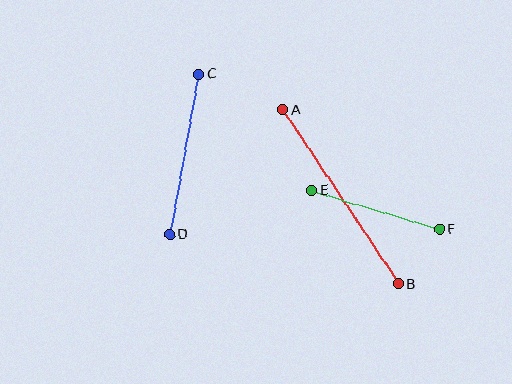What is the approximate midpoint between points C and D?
The midpoint is at approximately (184, 154) pixels.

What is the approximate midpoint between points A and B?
The midpoint is at approximately (341, 197) pixels.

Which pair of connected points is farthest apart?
Points A and B are farthest apart.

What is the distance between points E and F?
The distance is approximately 134 pixels.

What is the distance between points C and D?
The distance is approximately 163 pixels.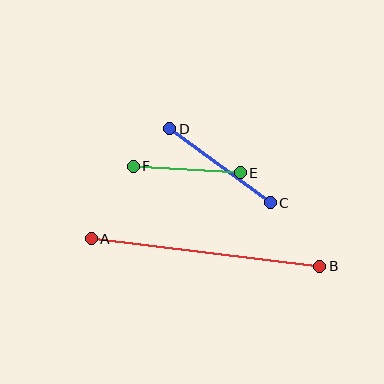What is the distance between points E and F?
The distance is approximately 108 pixels.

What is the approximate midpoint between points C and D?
The midpoint is at approximately (220, 166) pixels.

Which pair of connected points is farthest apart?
Points A and B are farthest apart.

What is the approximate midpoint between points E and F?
The midpoint is at approximately (187, 169) pixels.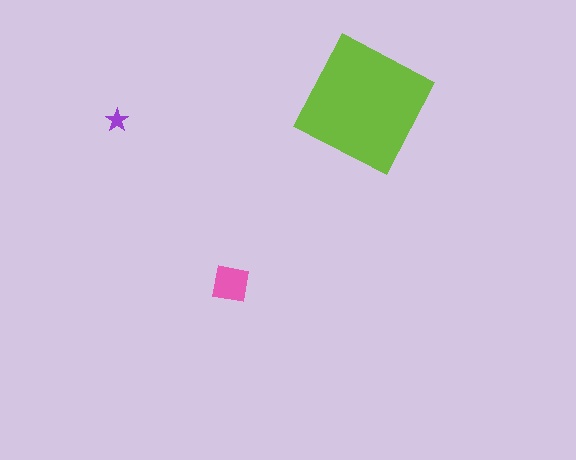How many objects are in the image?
There are 3 objects in the image.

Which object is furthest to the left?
The purple star is leftmost.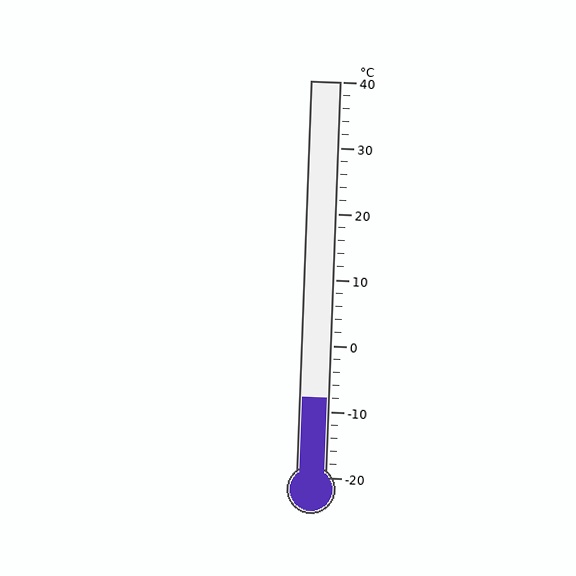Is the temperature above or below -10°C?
The temperature is above -10°C.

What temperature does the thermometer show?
The thermometer shows approximately -8°C.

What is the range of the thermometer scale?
The thermometer scale ranges from -20°C to 40°C.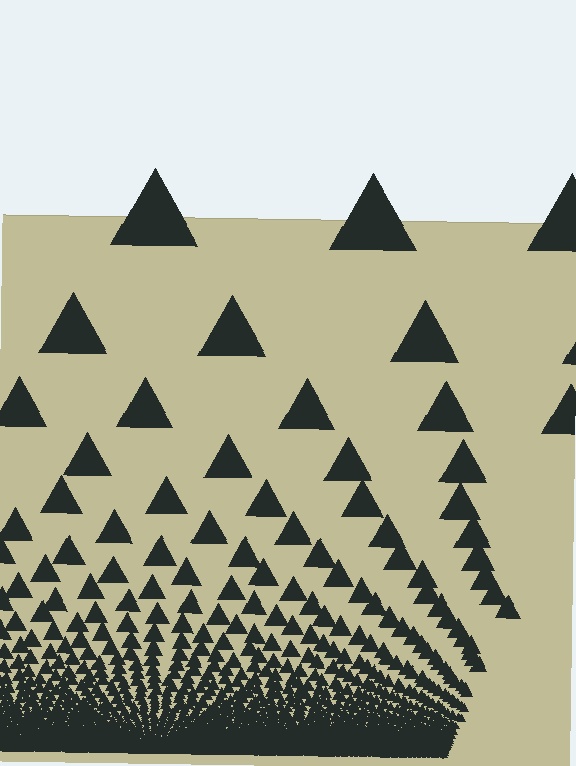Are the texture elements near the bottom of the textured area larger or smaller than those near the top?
Smaller. The gradient is inverted — elements near the bottom are smaller and denser.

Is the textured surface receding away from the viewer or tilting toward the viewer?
The surface appears to tilt toward the viewer. Texture elements get larger and sparser toward the top.